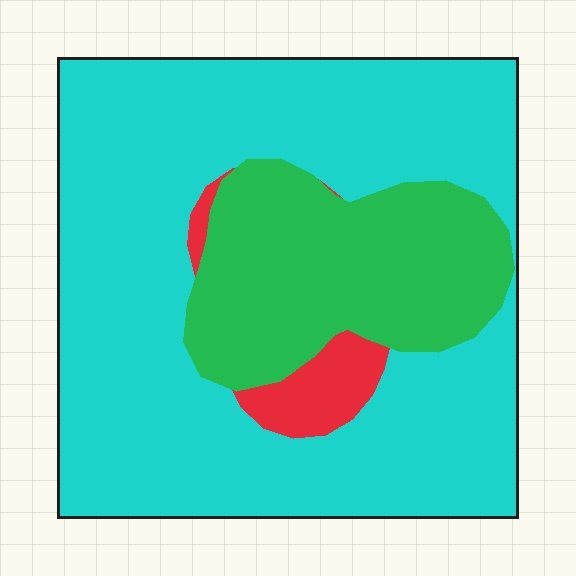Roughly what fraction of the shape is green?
Green takes up between a sixth and a third of the shape.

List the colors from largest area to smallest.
From largest to smallest: cyan, green, red.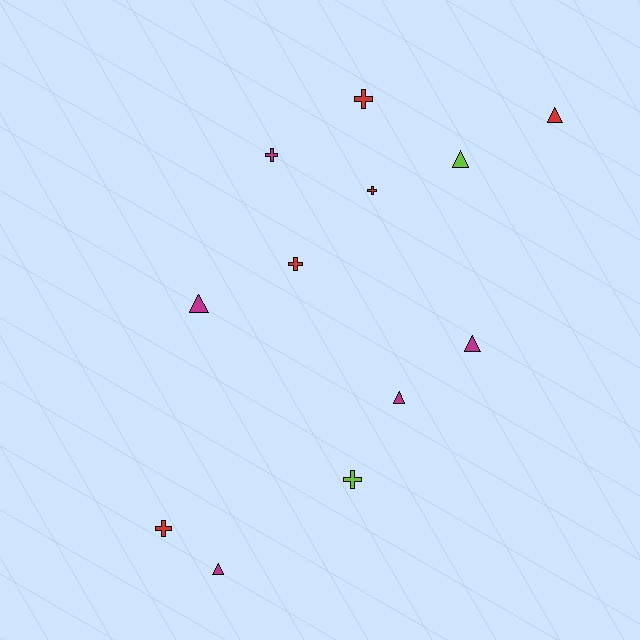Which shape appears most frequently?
Cross, with 6 objects.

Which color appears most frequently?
Red, with 5 objects.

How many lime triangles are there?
There is 1 lime triangle.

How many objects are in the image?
There are 12 objects.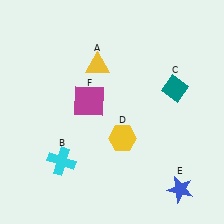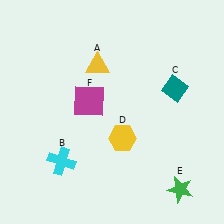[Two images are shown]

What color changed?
The star (E) changed from blue in Image 1 to green in Image 2.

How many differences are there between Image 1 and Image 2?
There is 1 difference between the two images.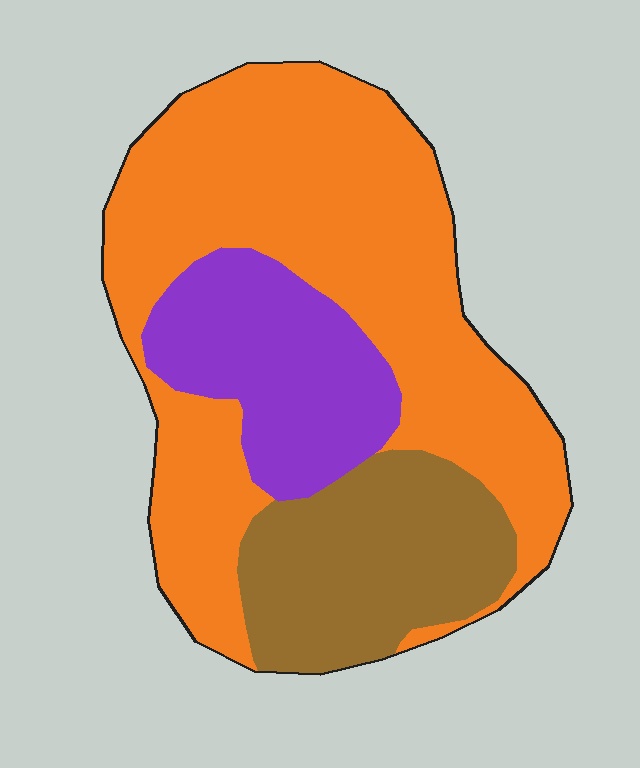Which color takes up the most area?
Orange, at roughly 60%.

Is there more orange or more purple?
Orange.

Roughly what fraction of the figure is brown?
Brown takes up about one fifth (1/5) of the figure.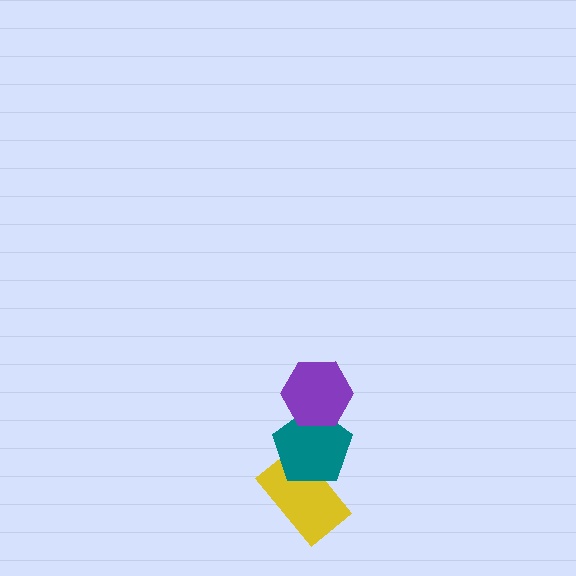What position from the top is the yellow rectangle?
The yellow rectangle is 3rd from the top.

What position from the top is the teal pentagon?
The teal pentagon is 2nd from the top.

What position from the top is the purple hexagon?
The purple hexagon is 1st from the top.